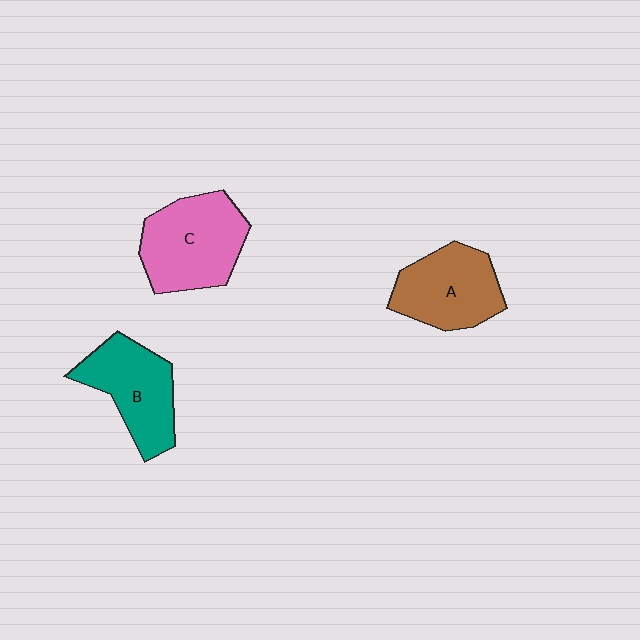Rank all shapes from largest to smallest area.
From largest to smallest: C (pink), B (teal), A (brown).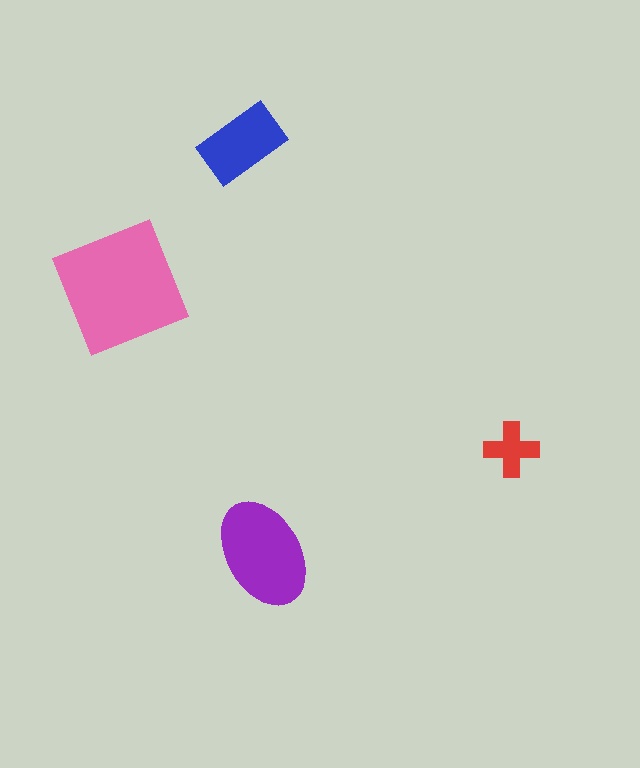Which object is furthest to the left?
The pink square is leftmost.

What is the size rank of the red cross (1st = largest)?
4th.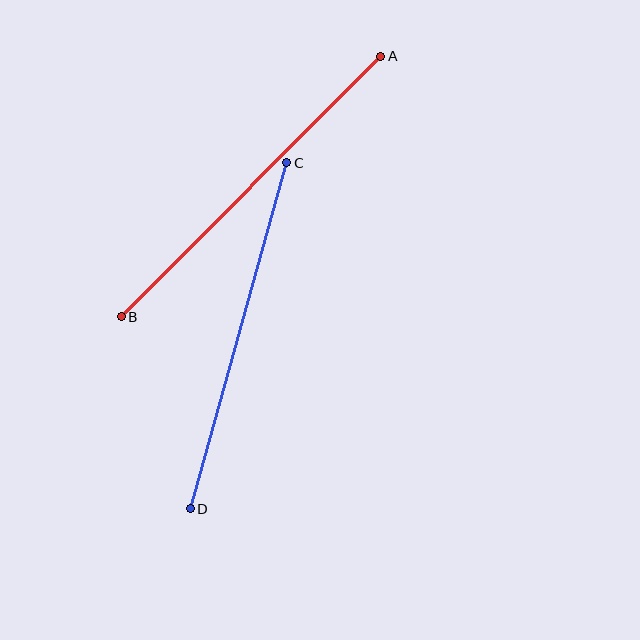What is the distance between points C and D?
The distance is approximately 359 pixels.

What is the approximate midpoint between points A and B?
The midpoint is at approximately (251, 186) pixels.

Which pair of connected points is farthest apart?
Points A and B are farthest apart.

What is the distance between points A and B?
The distance is approximately 368 pixels.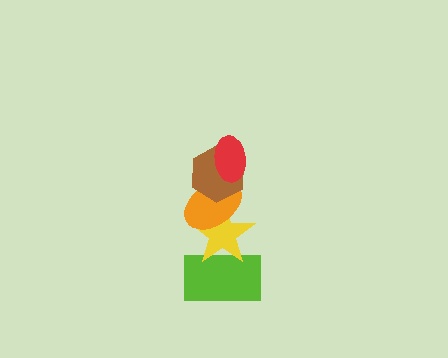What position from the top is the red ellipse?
The red ellipse is 1st from the top.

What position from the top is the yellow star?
The yellow star is 4th from the top.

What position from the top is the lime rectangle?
The lime rectangle is 5th from the top.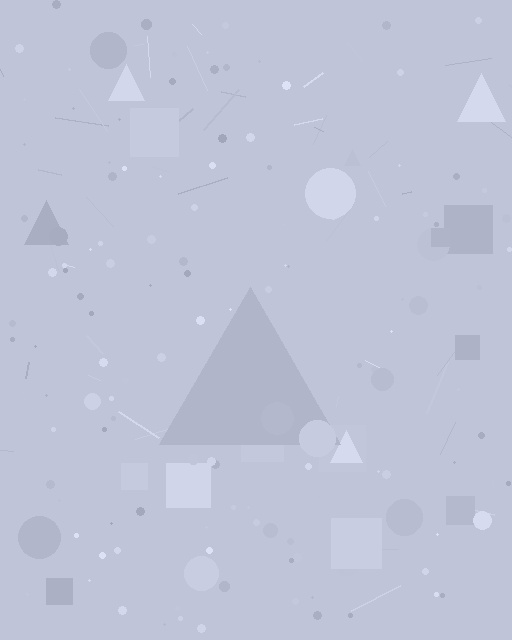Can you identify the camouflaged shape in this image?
The camouflaged shape is a triangle.